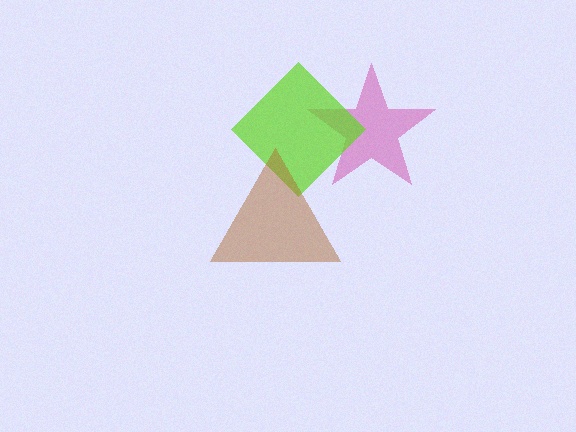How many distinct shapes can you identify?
There are 3 distinct shapes: a magenta star, a lime diamond, a brown triangle.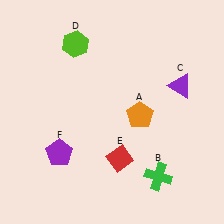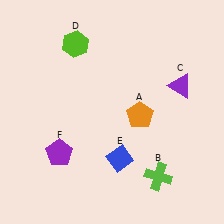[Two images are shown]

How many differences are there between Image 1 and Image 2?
There are 2 differences between the two images.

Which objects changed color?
B changed from green to lime. E changed from red to blue.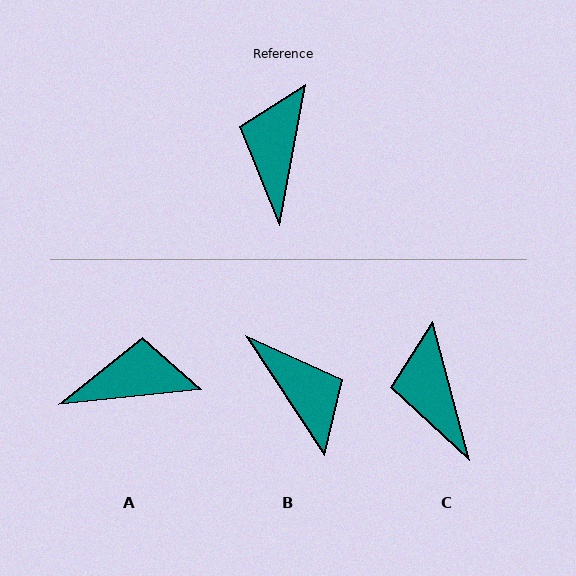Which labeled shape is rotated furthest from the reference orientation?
B, about 136 degrees away.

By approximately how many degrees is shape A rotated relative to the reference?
Approximately 73 degrees clockwise.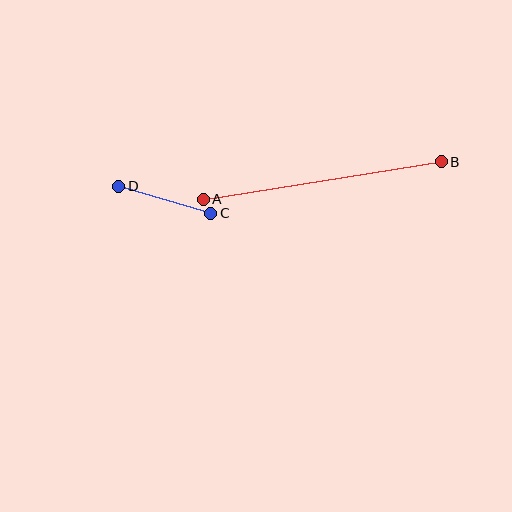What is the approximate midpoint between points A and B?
The midpoint is at approximately (322, 180) pixels.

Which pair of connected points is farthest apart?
Points A and B are farthest apart.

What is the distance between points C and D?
The distance is approximately 96 pixels.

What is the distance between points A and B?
The distance is approximately 241 pixels.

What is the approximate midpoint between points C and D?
The midpoint is at approximately (165, 200) pixels.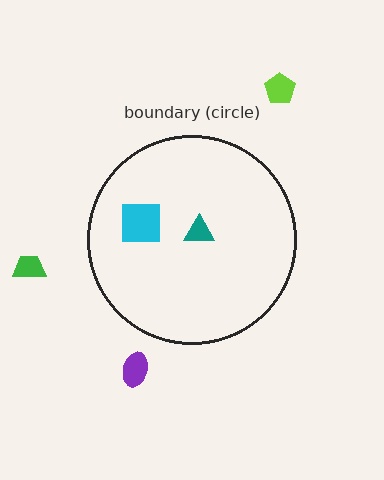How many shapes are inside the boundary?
2 inside, 3 outside.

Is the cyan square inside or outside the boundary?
Inside.